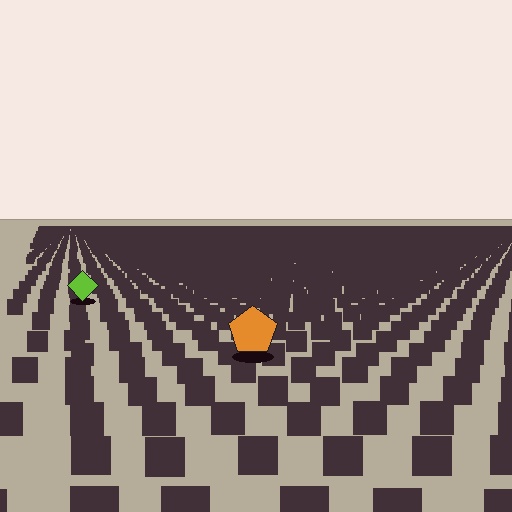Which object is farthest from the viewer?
The lime diamond is farthest from the viewer. It appears smaller and the ground texture around it is denser.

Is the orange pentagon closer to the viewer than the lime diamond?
Yes. The orange pentagon is closer — you can tell from the texture gradient: the ground texture is coarser near it.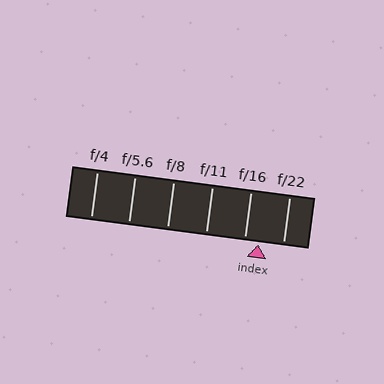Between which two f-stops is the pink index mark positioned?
The index mark is between f/16 and f/22.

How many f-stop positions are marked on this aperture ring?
There are 6 f-stop positions marked.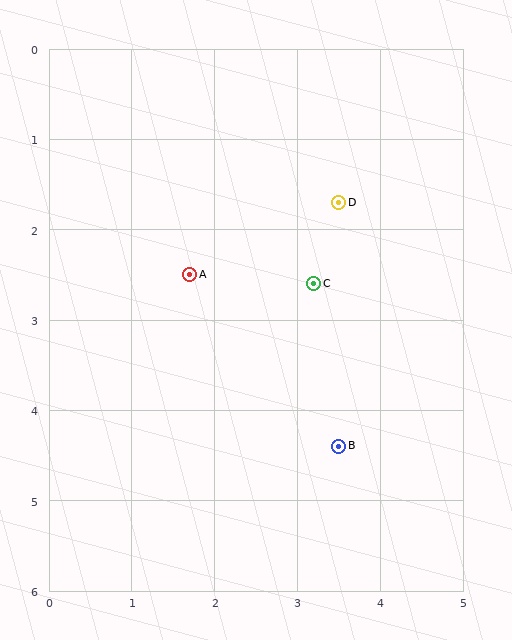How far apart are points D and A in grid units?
Points D and A are about 2.0 grid units apart.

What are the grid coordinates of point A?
Point A is at approximately (1.7, 2.5).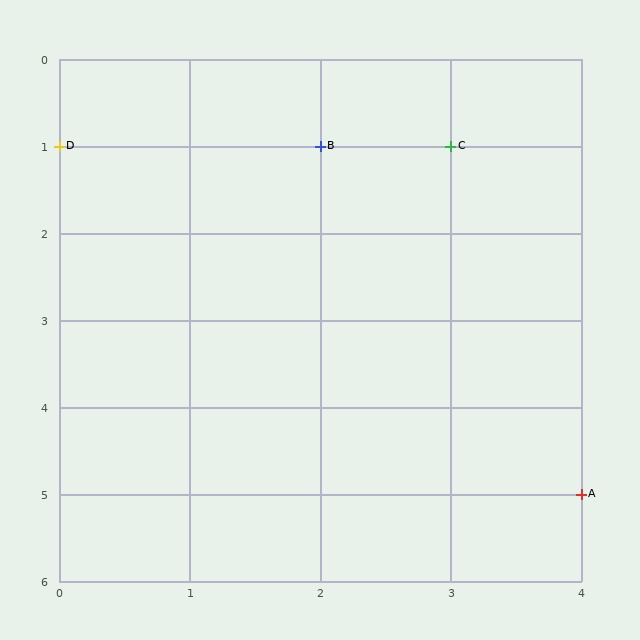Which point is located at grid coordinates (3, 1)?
Point C is at (3, 1).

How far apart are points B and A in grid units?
Points B and A are 2 columns and 4 rows apart (about 4.5 grid units diagonally).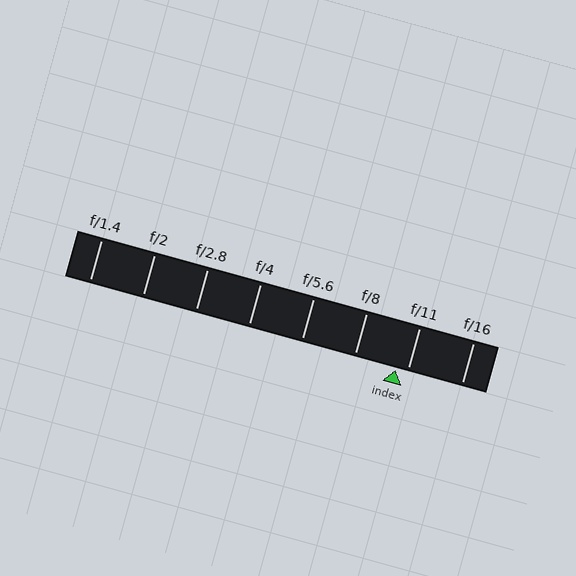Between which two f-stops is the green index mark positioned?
The index mark is between f/8 and f/11.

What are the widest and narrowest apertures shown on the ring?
The widest aperture shown is f/1.4 and the narrowest is f/16.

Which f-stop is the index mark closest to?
The index mark is closest to f/11.